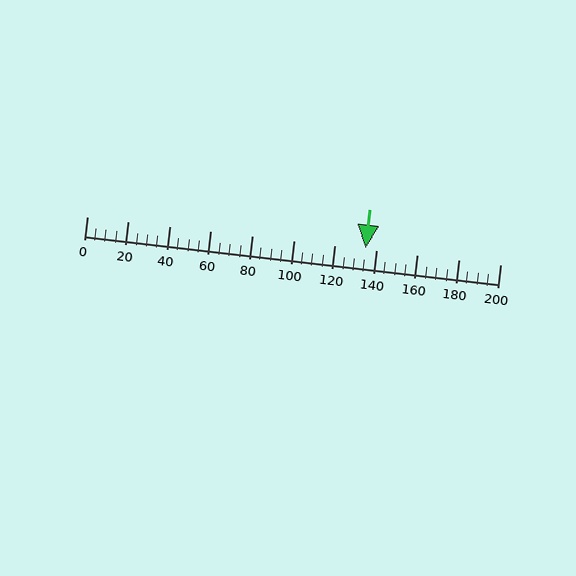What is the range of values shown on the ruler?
The ruler shows values from 0 to 200.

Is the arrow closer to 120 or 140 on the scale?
The arrow is closer to 140.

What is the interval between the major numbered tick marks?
The major tick marks are spaced 20 units apart.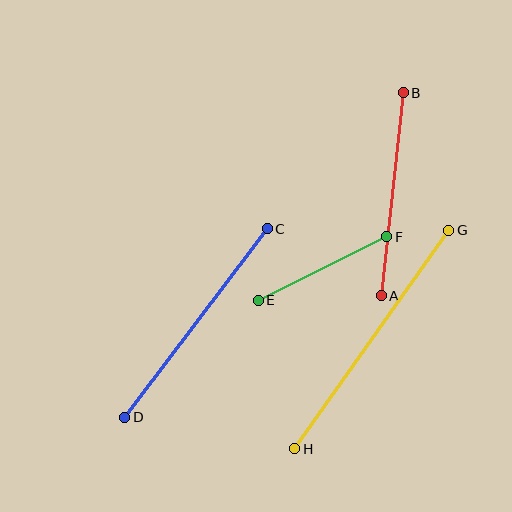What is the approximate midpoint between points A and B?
The midpoint is at approximately (392, 194) pixels.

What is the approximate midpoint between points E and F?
The midpoint is at approximately (322, 268) pixels.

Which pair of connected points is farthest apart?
Points G and H are farthest apart.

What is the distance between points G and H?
The distance is approximately 268 pixels.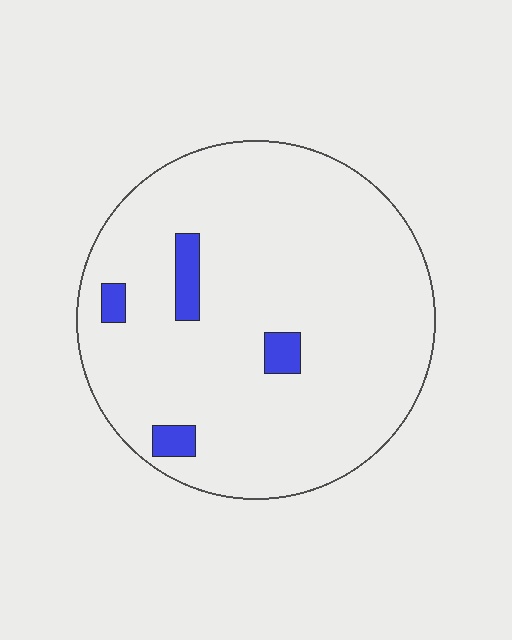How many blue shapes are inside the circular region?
4.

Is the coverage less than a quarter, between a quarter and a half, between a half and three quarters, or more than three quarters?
Less than a quarter.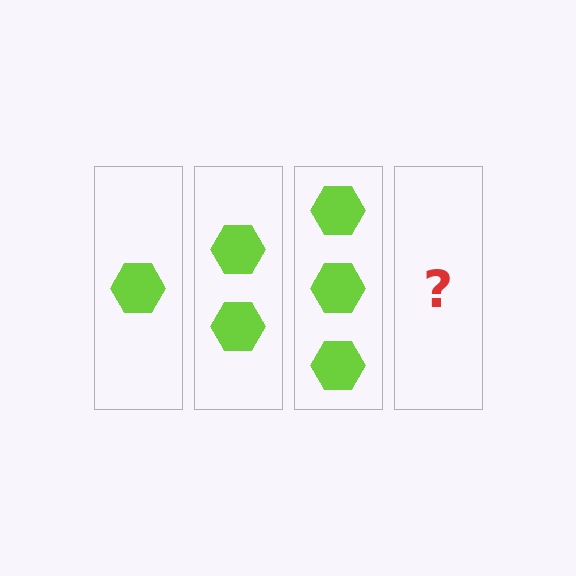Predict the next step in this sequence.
The next step is 4 hexagons.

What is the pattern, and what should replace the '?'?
The pattern is that each step adds one more hexagon. The '?' should be 4 hexagons.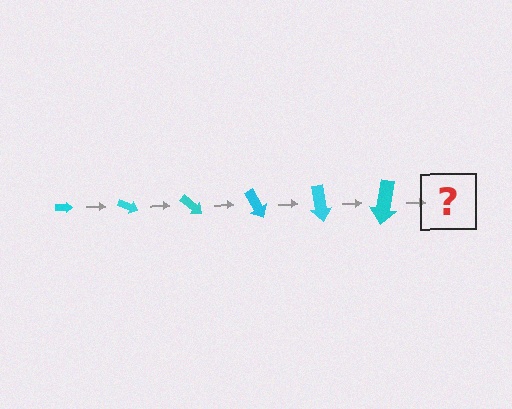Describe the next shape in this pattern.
It should be an arrow, larger than the previous one and rotated 120 degrees from the start.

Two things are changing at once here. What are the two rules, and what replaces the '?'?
The two rules are that the arrow grows larger each step and it rotates 20 degrees each step. The '?' should be an arrow, larger than the previous one and rotated 120 degrees from the start.